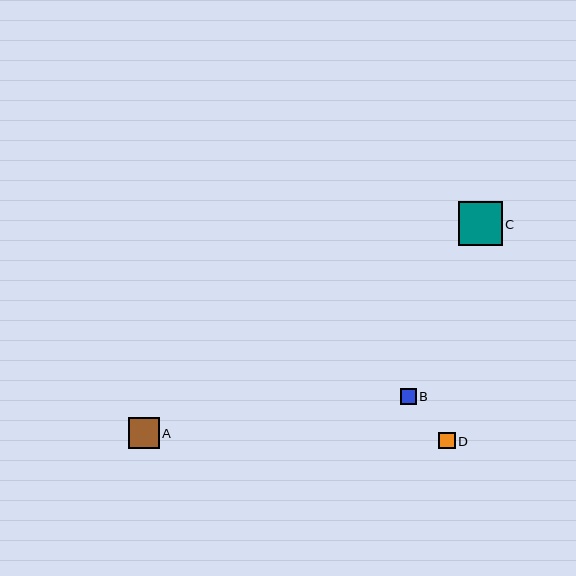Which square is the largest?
Square C is the largest with a size of approximately 43 pixels.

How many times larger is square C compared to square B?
Square C is approximately 2.7 times the size of square B.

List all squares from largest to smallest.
From largest to smallest: C, A, D, B.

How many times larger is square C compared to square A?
Square C is approximately 1.4 times the size of square A.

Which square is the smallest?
Square B is the smallest with a size of approximately 16 pixels.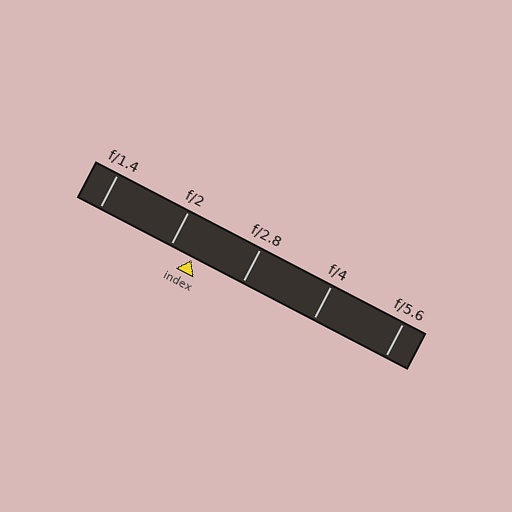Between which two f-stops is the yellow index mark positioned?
The index mark is between f/2 and f/2.8.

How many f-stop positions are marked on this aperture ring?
There are 5 f-stop positions marked.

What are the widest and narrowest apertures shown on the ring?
The widest aperture shown is f/1.4 and the narrowest is f/5.6.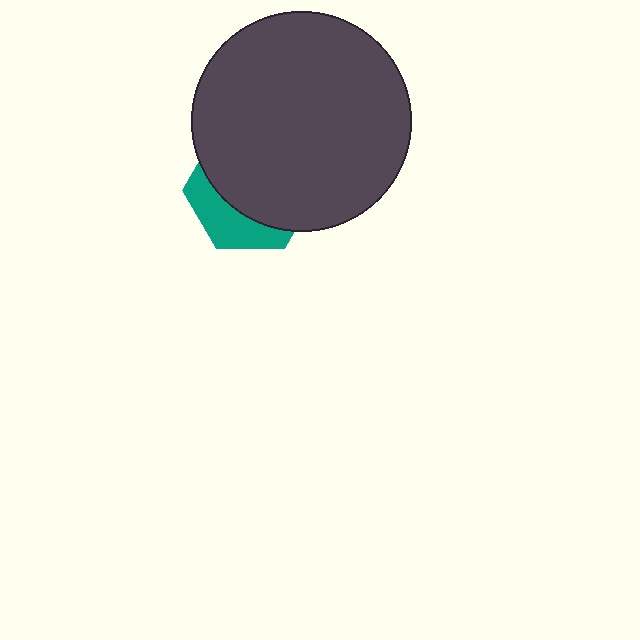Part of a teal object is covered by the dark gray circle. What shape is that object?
It is a hexagon.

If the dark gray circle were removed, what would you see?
You would see the complete teal hexagon.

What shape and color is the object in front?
The object in front is a dark gray circle.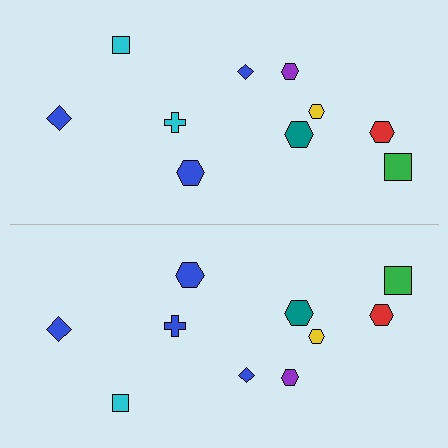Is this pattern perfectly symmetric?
No, the pattern is not perfectly symmetric. The blue cross on the bottom side breaks the symmetry — its mirror counterpart is cyan.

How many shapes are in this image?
There are 20 shapes in this image.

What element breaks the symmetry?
The blue cross on the bottom side breaks the symmetry — its mirror counterpart is cyan.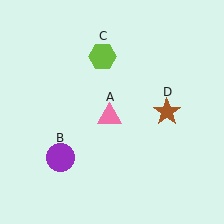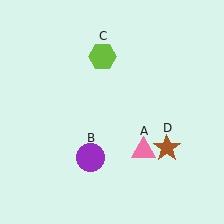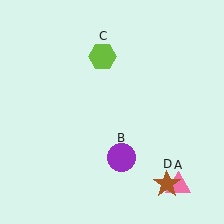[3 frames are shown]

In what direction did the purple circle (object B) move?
The purple circle (object B) moved right.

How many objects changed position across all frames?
3 objects changed position: pink triangle (object A), purple circle (object B), brown star (object D).